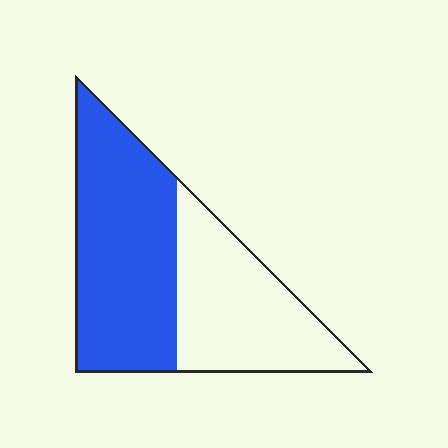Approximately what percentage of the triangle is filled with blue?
Approximately 55%.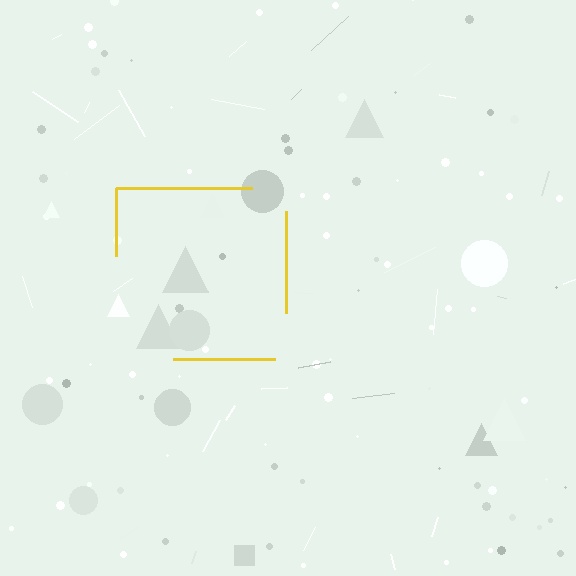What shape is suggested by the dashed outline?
The dashed outline suggests a square.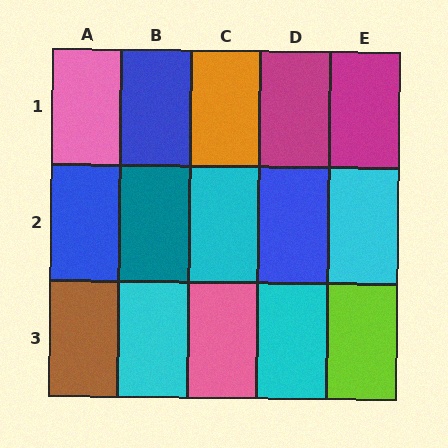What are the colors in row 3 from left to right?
Brown, cyan, pink, cyan, lime.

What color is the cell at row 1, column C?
Orange.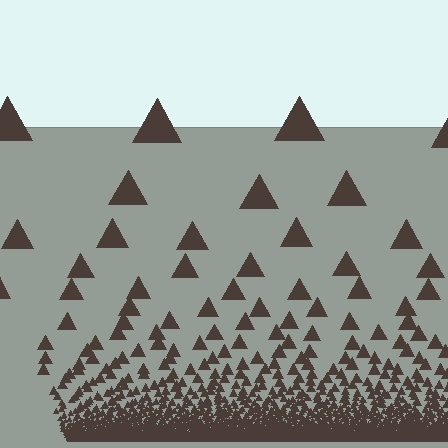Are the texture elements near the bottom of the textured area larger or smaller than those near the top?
Smaller. The gradient is inverted — elements near the bottom are smaller and denser.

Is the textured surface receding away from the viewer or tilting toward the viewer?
The surface appears to tilt toward the viewer. Texture elements get larger and sparser toward the top.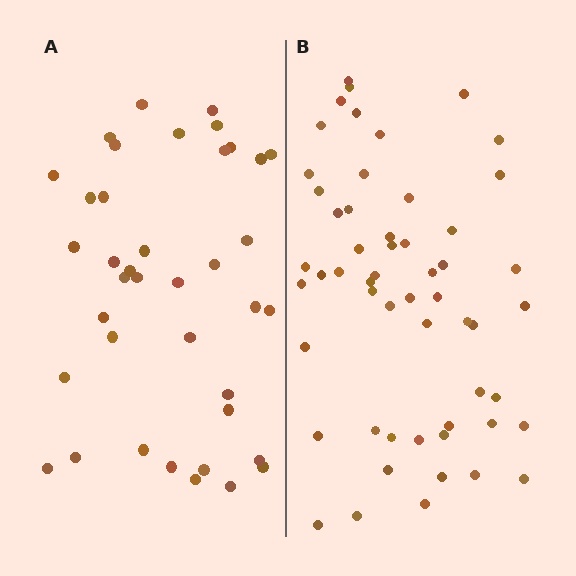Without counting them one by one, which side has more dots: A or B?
Region B (the right region) has more dots.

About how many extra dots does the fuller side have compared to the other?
Region B has approximately 15 more dots than region A.